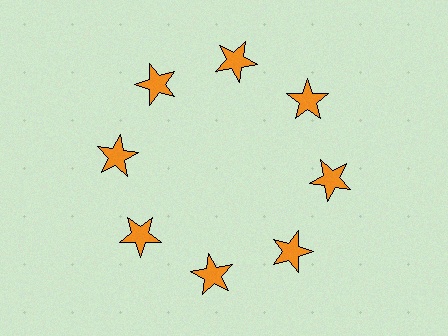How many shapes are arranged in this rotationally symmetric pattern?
There are 8 shapes, arranged in 8 groups of 1.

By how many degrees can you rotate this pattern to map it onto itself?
The pattern maps onto itself every 45 degrees of rotation.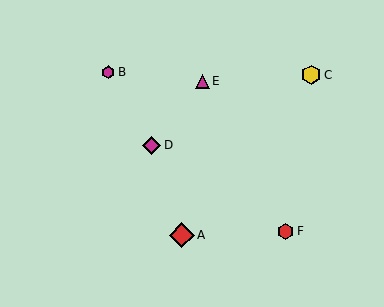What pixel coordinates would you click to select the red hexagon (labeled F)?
Click at (286, 231) to select the red hexagon F.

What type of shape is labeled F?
Shape F is a red hexagon.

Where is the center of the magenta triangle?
The center of the magenta triangle is at (203, 81).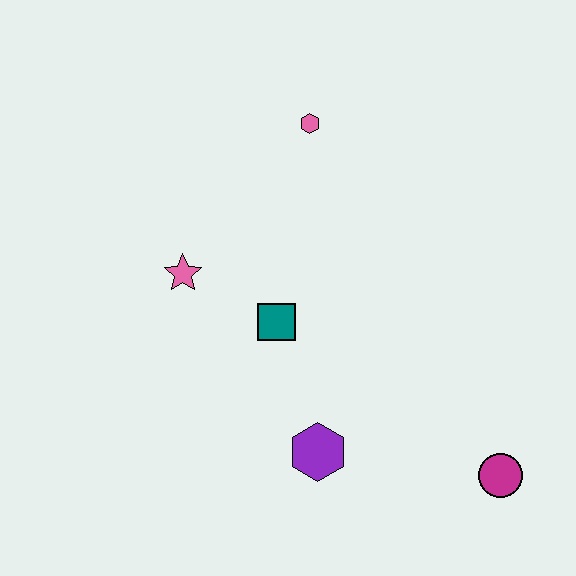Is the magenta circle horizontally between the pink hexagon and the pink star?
No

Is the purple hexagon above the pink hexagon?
No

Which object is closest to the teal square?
The pink star is closest to the teal square.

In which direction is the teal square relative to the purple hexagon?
The teal square is above the purple hexagon.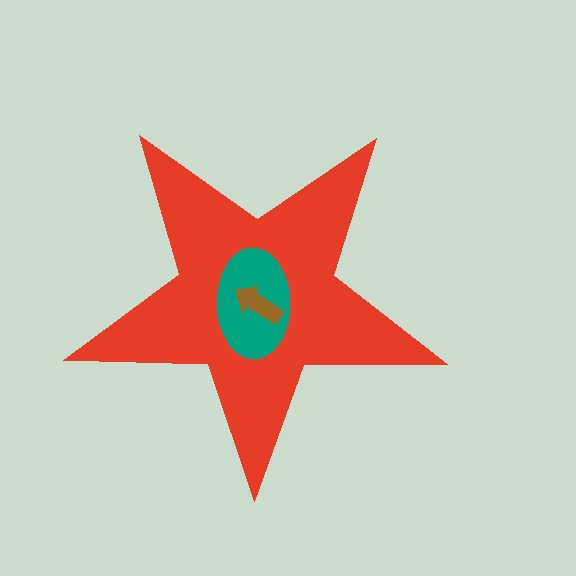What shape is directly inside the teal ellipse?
The brown arrow.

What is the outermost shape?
The red star.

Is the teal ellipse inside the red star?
Yes.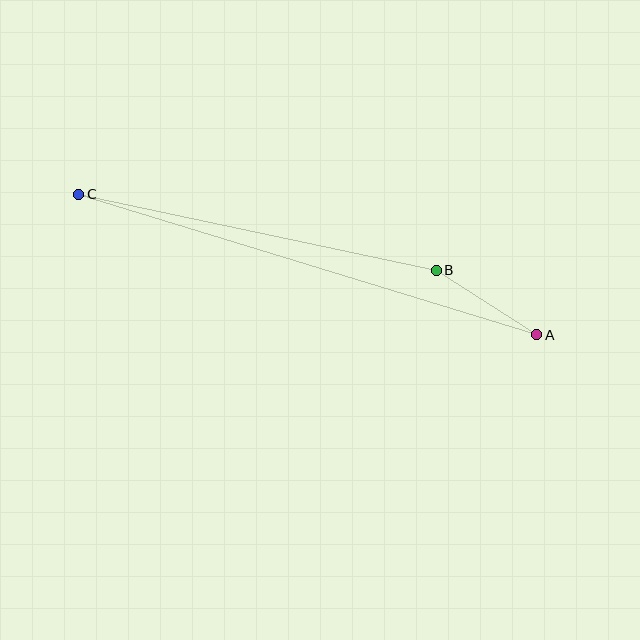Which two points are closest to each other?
Points A and B are closest to each other.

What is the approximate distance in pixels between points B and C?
The distance between B and C is approximately 365 pixels.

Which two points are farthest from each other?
Points A and C are farthest from each other.